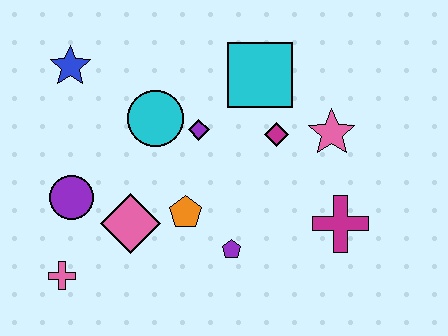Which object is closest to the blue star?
The cyan circle is closest to the blue star.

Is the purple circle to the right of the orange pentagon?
No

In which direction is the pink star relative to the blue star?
The pink star is to the right of the blue star.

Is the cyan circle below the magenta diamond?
No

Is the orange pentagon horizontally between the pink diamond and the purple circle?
No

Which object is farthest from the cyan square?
The pink cross is farthest from the cyan square.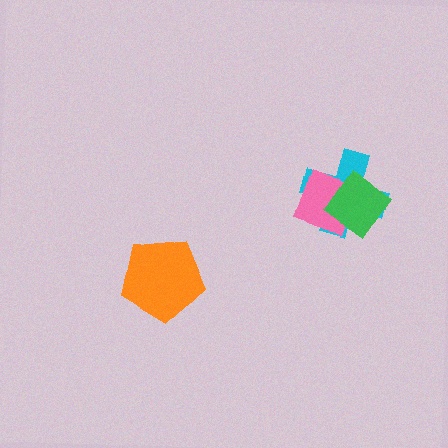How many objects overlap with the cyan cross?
2 objects overlap with the cyan cross.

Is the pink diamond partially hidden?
Yes, it is partially covered by another shape.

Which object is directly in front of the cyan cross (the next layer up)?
The pink diamond is directly in front of the cyan cross.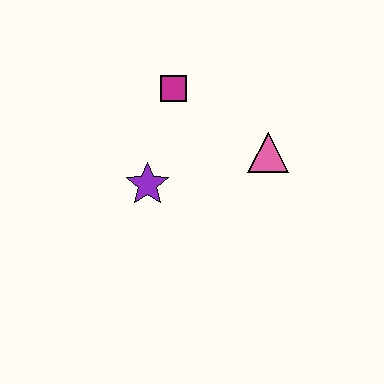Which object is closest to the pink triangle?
The magenta square is closest to the pink triangle.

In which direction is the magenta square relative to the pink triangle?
The magenta square is to the left of the pink triangle.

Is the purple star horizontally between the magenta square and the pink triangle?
No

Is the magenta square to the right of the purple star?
Yes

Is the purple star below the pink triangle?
Yes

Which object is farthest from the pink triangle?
The purple star is farthest from the pink triangle.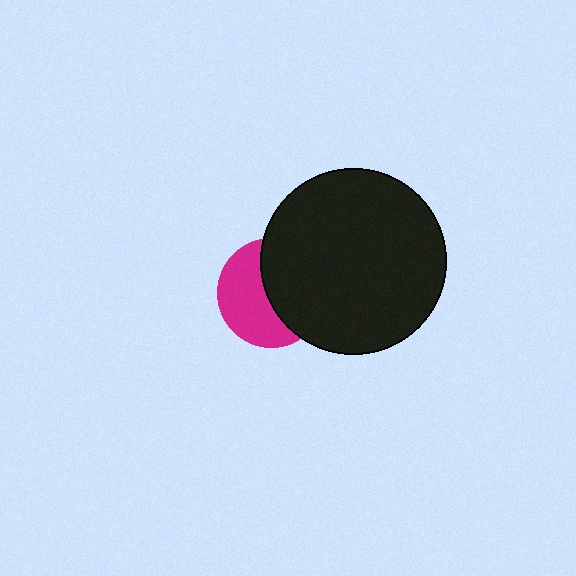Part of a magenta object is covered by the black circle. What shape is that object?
It is a circle.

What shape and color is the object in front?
The object in front is a black circle.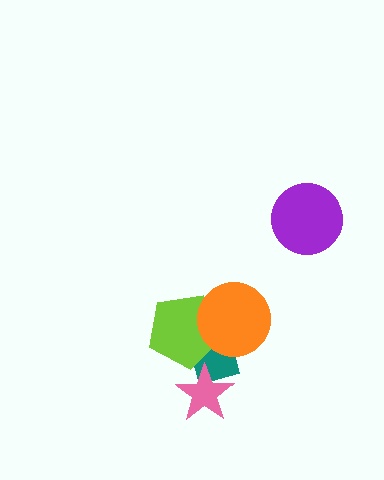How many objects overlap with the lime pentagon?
2 objects overlap with the lime pentagon.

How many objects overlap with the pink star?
1 object overlaps with the pink star.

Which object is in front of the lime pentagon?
The orange circle is in front of the lime pentagon.